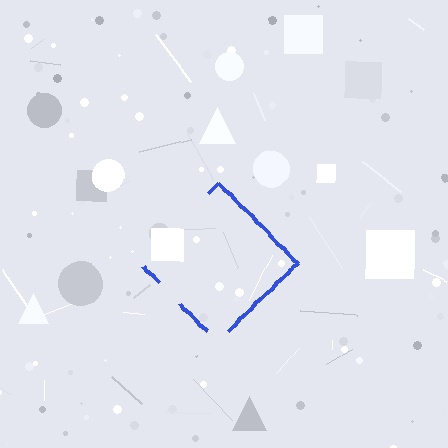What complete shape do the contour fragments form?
The contour fragments form a diamond.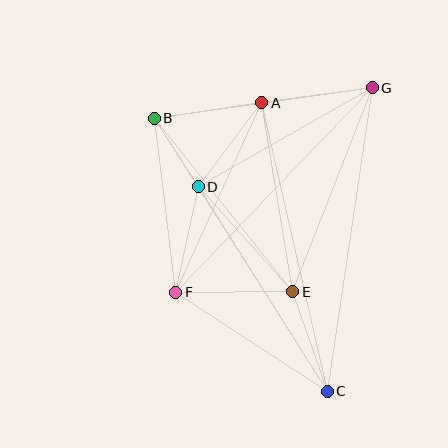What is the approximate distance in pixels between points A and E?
The distance between A and E is approximately 191 pixels.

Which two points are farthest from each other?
Points B and C are farthest from each other.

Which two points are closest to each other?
Points B and D are closest to each other.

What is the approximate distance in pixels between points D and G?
The distance between D and G is approximately 200 pixels.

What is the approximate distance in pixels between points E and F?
The distance between E and F is approximately 117 pixels.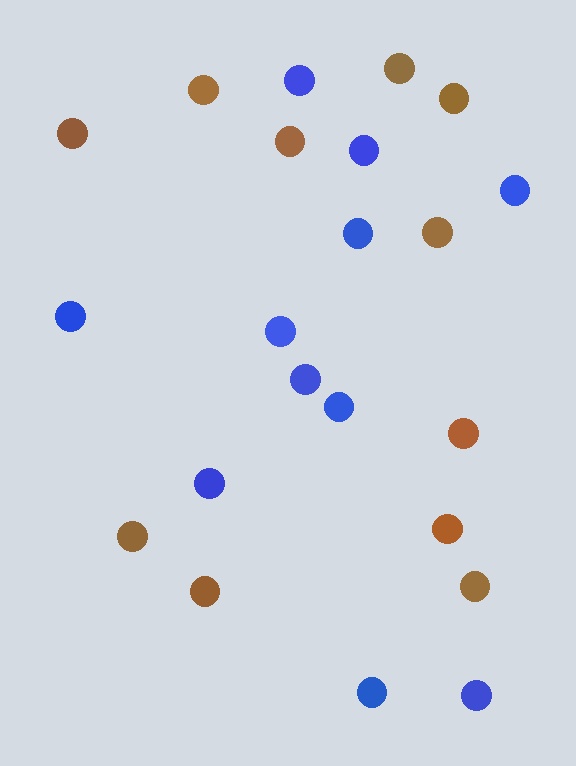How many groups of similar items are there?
There are 2 groups: one group of brown circles (11) and one group of blue circles (11).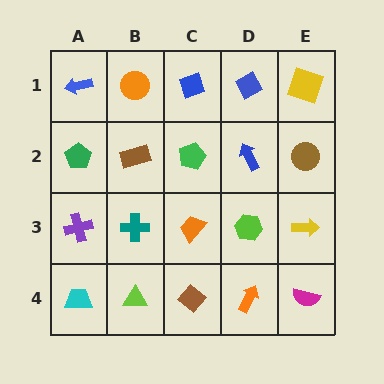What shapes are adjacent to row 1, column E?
A brown circle (row 2, column E), a blue diamond (row 1, column D).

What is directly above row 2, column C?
A blue diamond.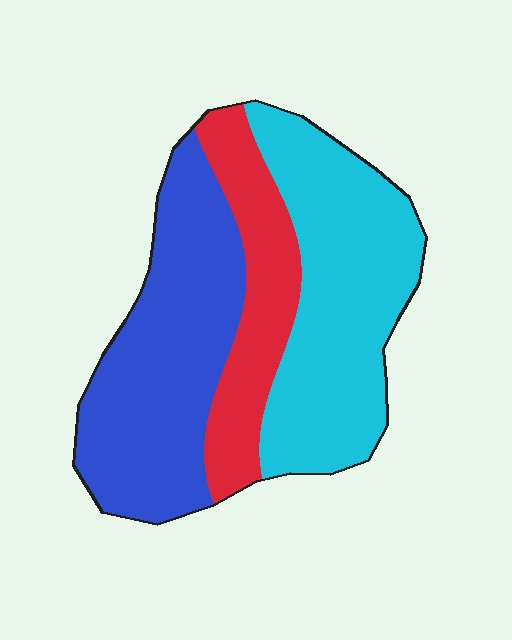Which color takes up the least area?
Red, at roughly 20%.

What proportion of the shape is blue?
Blue covers about 40% of the shape.